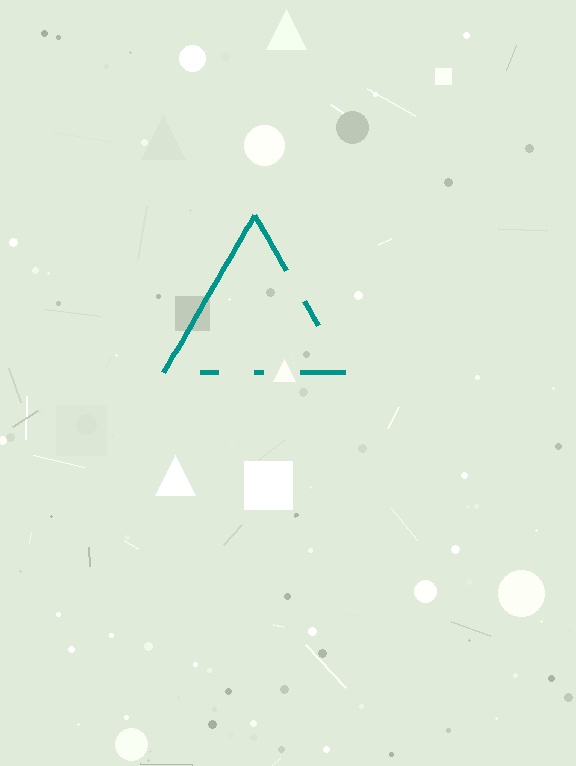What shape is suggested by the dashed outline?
The dashed outline suggests a triangle.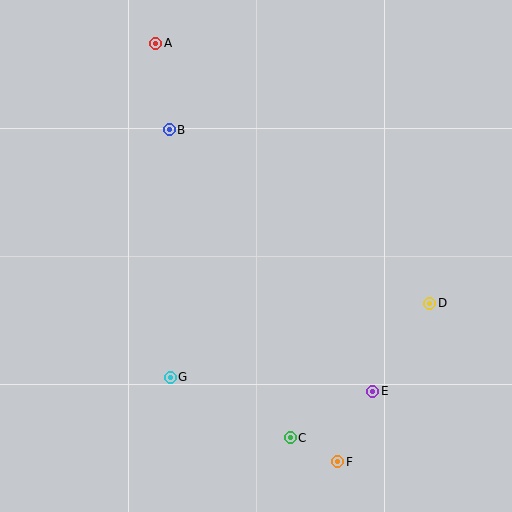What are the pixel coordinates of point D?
Point D is at (430, 303).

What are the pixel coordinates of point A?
Point A is at (156, 43).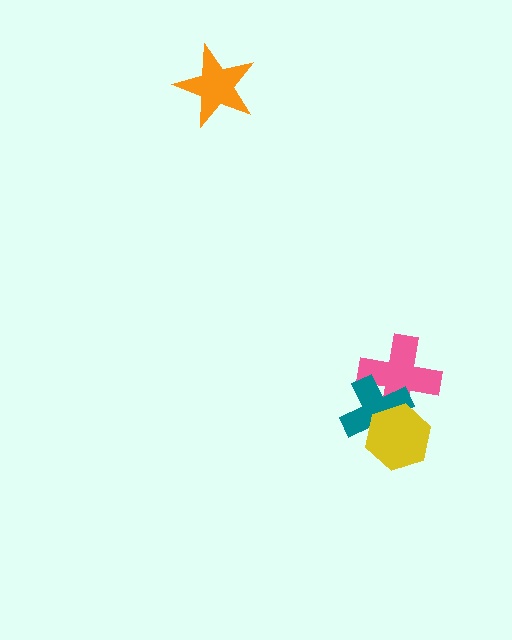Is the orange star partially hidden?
No, no other shape covers it.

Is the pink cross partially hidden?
Yes, it is partially covered by another shape.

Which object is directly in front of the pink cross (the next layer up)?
The teal cross is directly in front of the pink cross.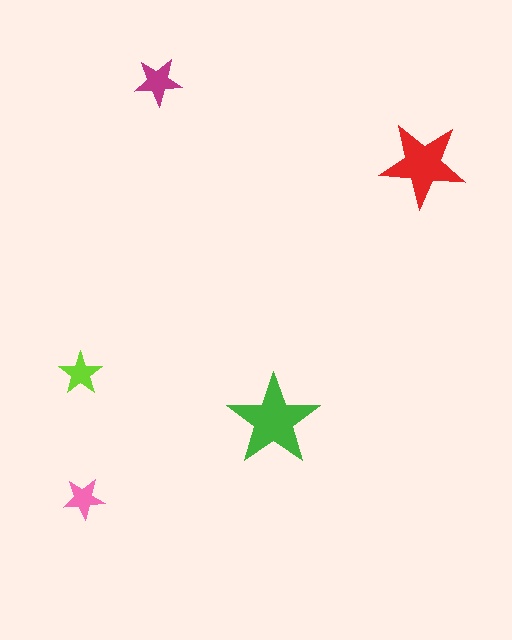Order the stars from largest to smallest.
the green one, the red one, the magenta one, the lime one, the pink one.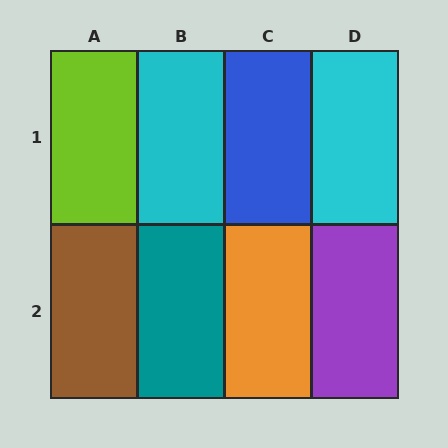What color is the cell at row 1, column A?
Lime.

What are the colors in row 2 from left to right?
Brown, teal, orange, purple.